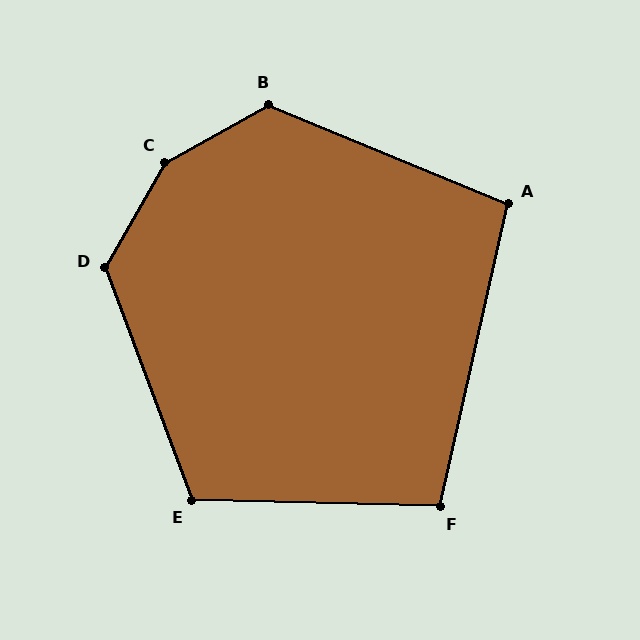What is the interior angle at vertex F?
Approximately 101 degrees (obtuse).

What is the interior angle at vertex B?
Approximately 129 degrees (obtuse).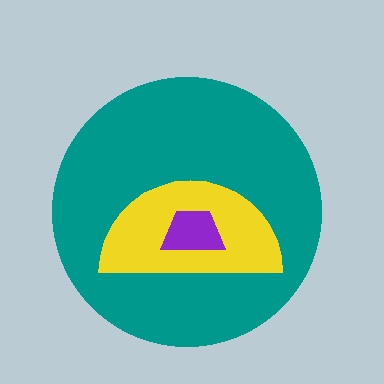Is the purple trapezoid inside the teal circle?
Yes.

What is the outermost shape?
The teal circle.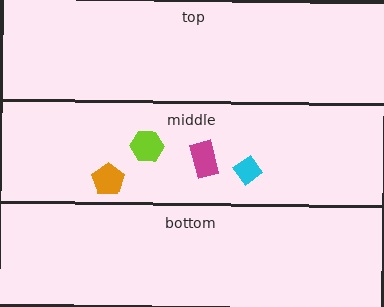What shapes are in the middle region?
The magenta rectangle, the orange pentagon, the lime hexagon, the cyan diamond.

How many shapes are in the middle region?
4.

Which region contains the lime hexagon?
The middle region.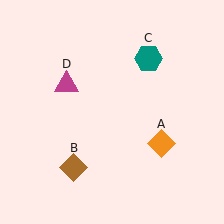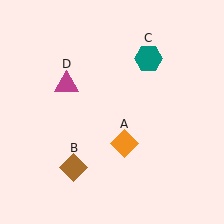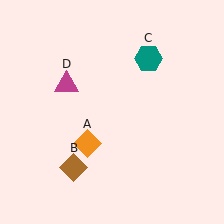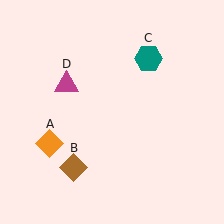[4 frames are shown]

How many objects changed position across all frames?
1 object changed position: orange diamond (object A).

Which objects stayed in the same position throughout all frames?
Brown diamond (object B) and teal hexagon (object C) and magenta triangle (object D) remained stationary.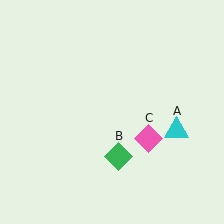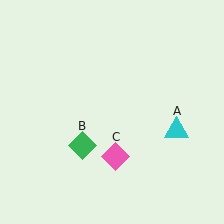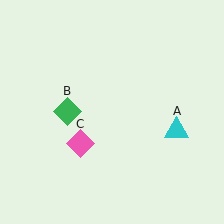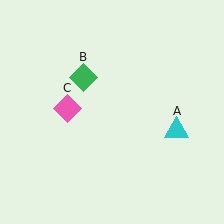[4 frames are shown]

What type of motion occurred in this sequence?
The green diamond (object B), pink diamond (object C) rotated clockwise around the center of the scene.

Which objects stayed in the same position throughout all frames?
Cyan triangle (object A) remained stationary.